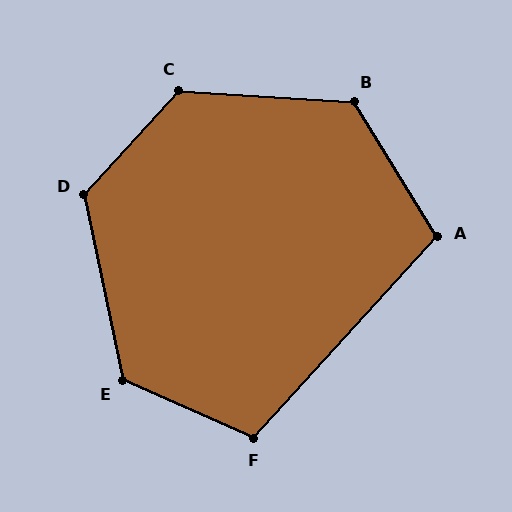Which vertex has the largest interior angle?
C, at approximately 129 degrees.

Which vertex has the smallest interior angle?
A, at approximately 106 degrees.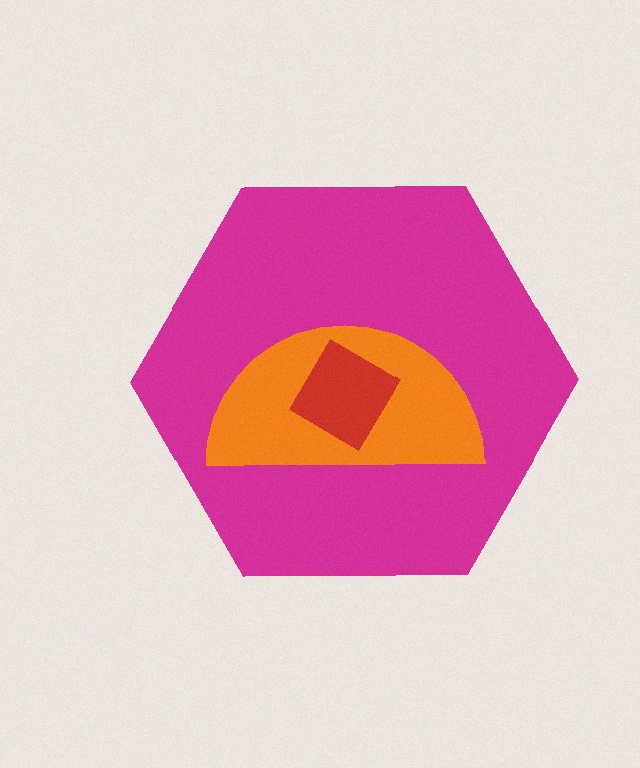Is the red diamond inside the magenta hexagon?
Yes.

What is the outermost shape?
The magenta hexagon.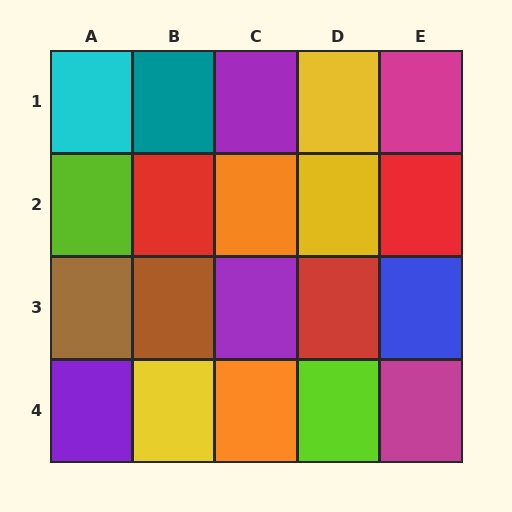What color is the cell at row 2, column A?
Lime.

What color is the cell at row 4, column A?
Purple.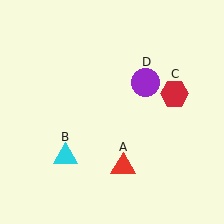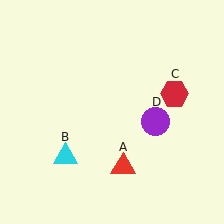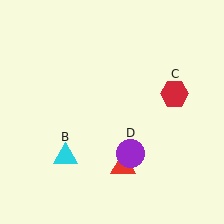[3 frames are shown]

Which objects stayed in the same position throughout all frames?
Red triangle (object A) and cyan triangle (object B) and red hexagon (object C) remained stationary.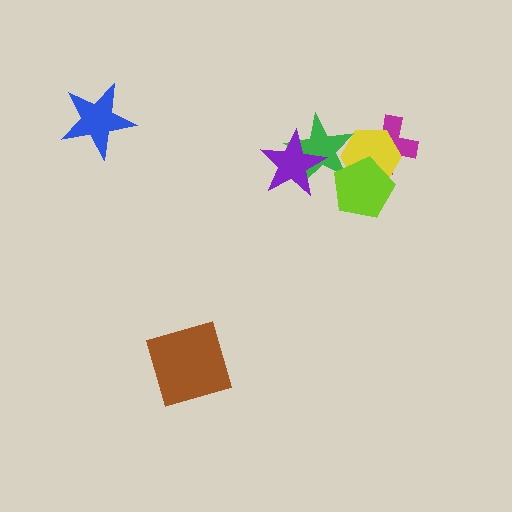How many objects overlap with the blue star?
0 objects overlap with the blue star.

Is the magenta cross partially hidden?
Yes, it is partially covered by another shape.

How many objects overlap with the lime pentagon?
3 objects overlap with the lime pentagon.